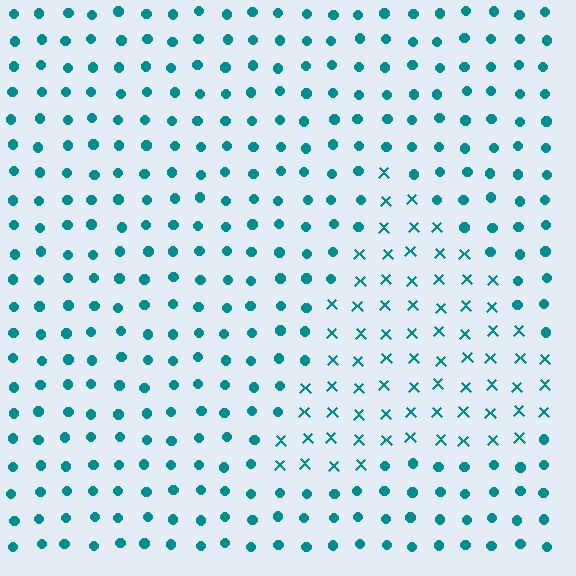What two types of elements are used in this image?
The image uses X marks inside the triangle region and circles outside it.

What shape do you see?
I see a triangle.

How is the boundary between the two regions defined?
The boundary is defined by a change in element shape: X marks inside vs. circles outside. All elements share the same color and spacing.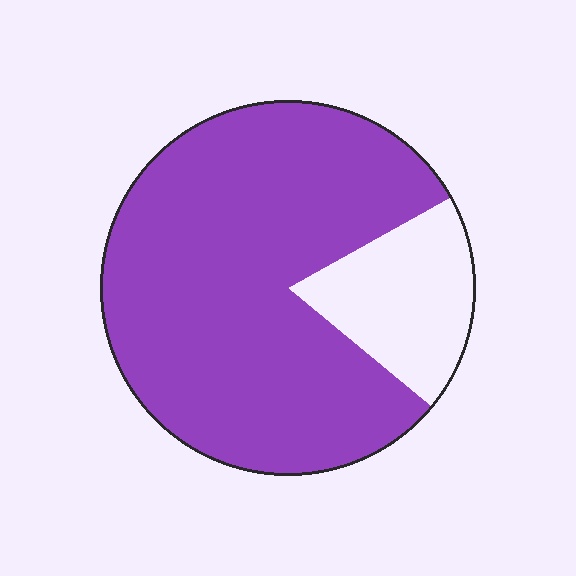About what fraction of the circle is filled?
About four fifths (4/5).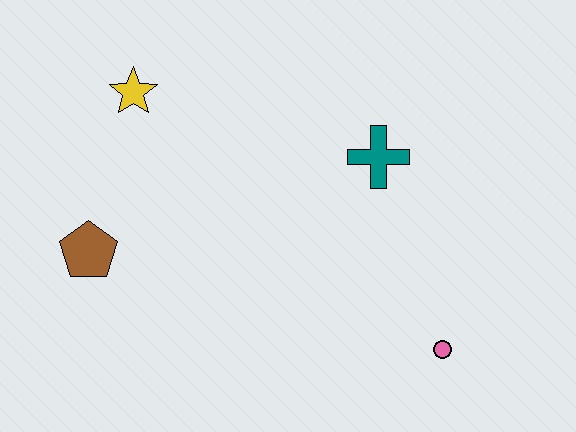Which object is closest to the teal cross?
The pink circle is closest to the teal cross.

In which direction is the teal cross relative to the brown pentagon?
The teal cross is to the right of the brown pentagon.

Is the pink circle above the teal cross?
No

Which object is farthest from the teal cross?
The brown pentagon is farthest from the teal cross.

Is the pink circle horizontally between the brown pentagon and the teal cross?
No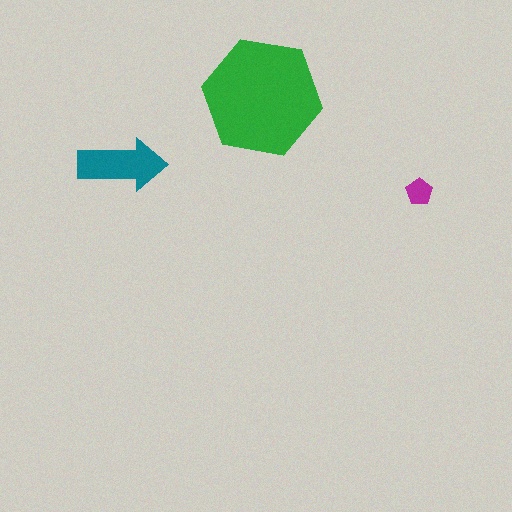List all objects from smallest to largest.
The magenta pentagon, the teal arrow, the green hexagon.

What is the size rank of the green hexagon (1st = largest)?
1st.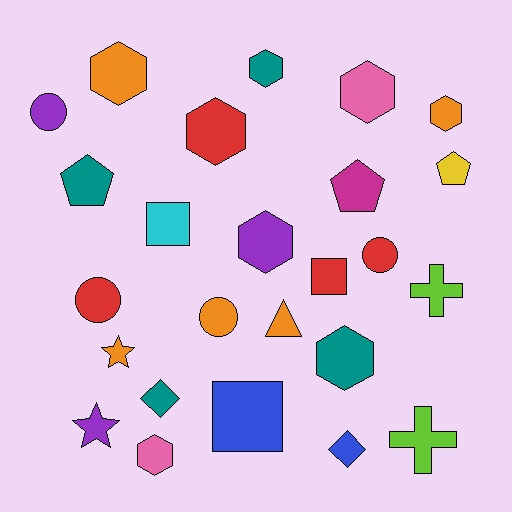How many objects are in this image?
There are 25 objects.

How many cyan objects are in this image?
There is 1 cyan object.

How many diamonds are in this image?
There are 2 diamonds.